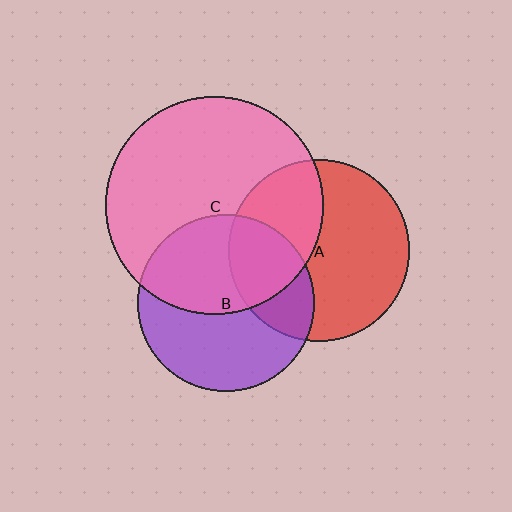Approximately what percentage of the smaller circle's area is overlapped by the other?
Approximately 30%.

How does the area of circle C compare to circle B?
Approximately 1.5 times.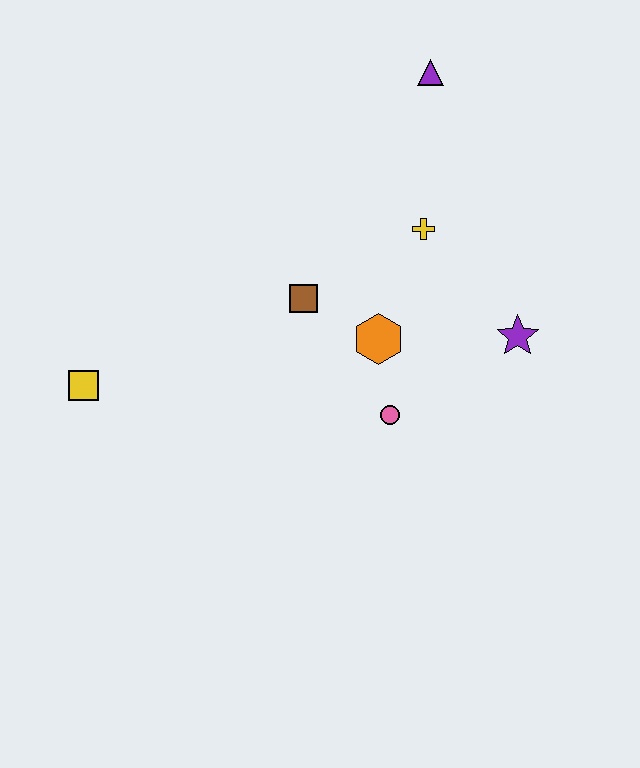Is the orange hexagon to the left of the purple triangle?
Yes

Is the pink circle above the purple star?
No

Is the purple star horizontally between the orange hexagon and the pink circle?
No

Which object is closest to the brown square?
The orange hexagon is closest to the brown square.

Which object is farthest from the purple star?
The yellow square is farthest from the purple star.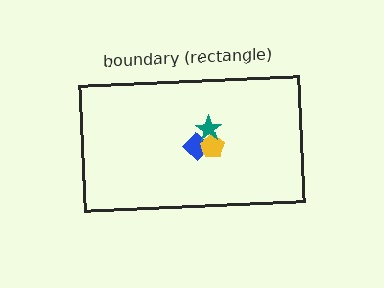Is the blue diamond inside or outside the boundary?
Inside.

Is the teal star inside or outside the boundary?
Inside.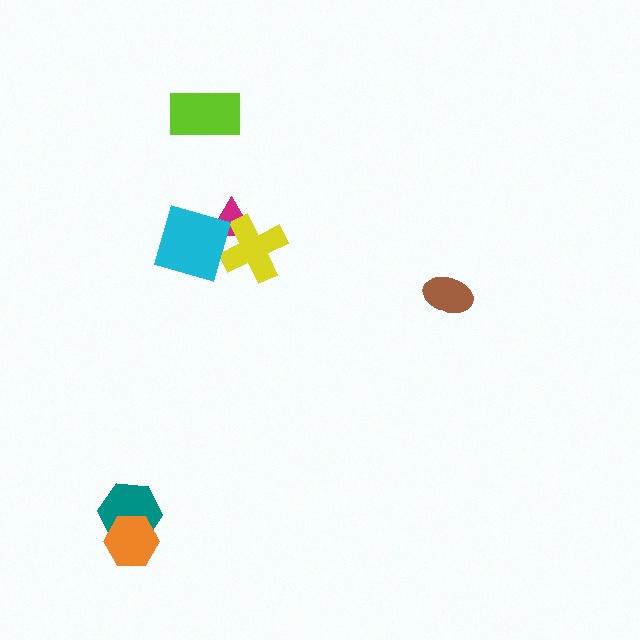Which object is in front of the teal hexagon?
The orange hexagon is in front of the teal hexagon.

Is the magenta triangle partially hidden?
Yes, it is partially covered by another shape.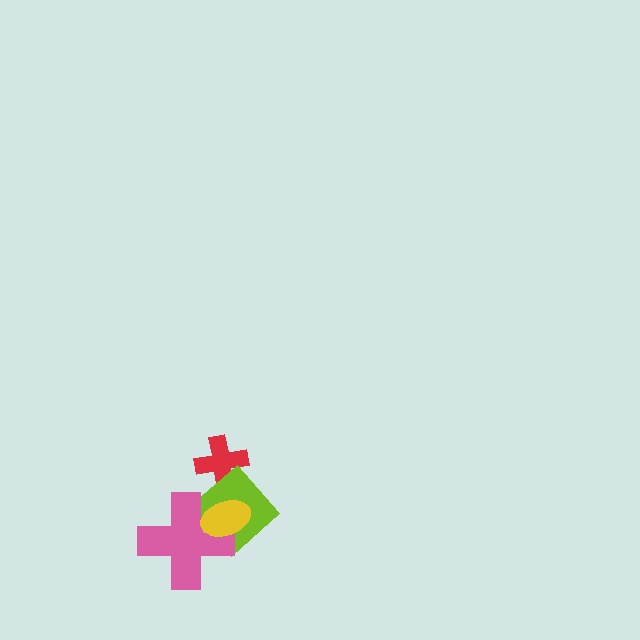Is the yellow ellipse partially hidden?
No, no other shape covers it.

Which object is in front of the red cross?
The lime diamond is in front of the red cross.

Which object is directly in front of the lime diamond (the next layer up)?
The pink cross is directly in front of the lime diamond.